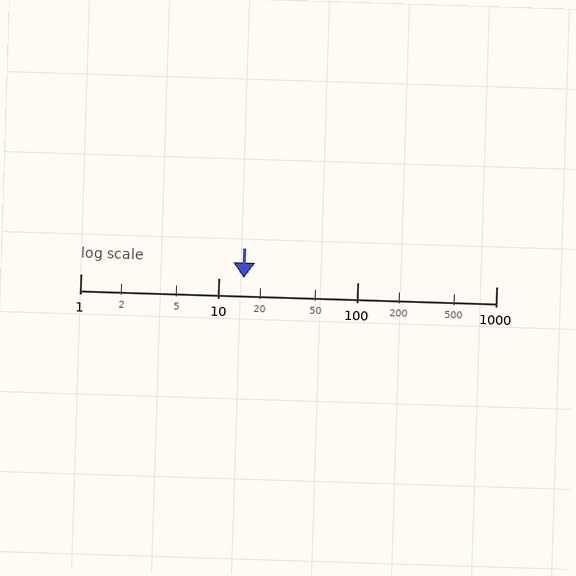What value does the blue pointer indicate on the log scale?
The pointer indicates approximately 15.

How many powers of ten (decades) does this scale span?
The scale spans 3 decades, from 1 to 1000.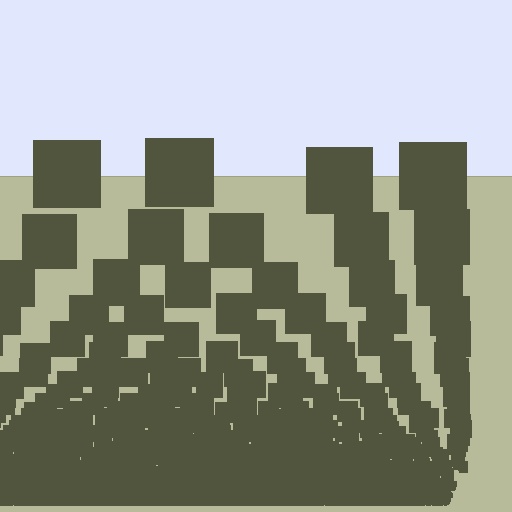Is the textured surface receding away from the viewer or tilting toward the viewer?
The surface appears to tilt toward the viewer. Texture elements get larger and sparser toward the top.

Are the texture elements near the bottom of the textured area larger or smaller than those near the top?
Smaller. The gradient is inverted — elements near the bottom are smaller and denser.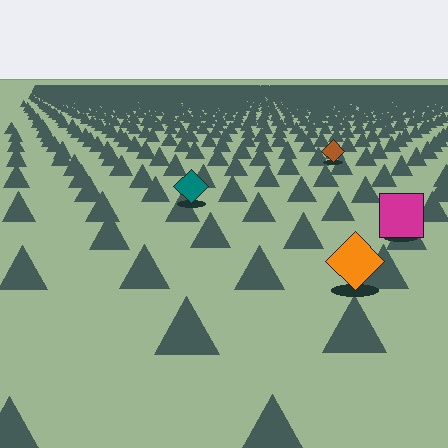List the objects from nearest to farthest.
From nearest to farthest: the orange diamond, the magenta square, the teal diamond, the brown diamond.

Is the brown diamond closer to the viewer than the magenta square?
No. The magenta square is closer — you can tell from the texture gradient: the ground texture is coarser near it.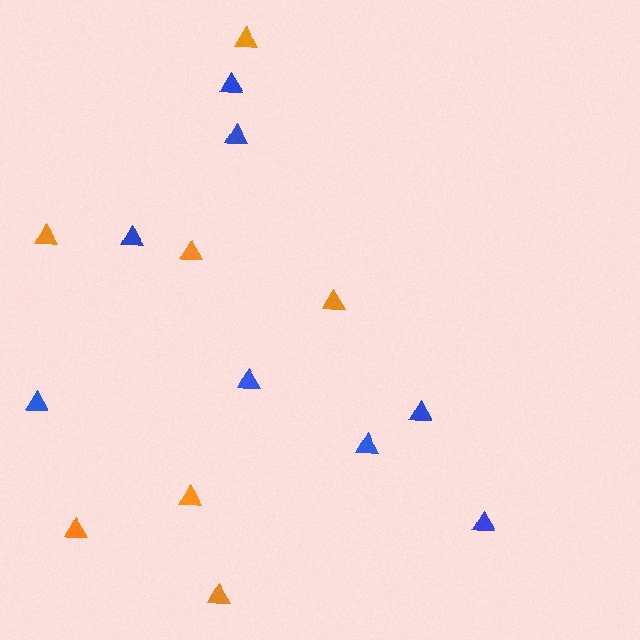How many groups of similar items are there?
There are 2 groups: one group of blue triangles (8) and one group of orange triangles (7).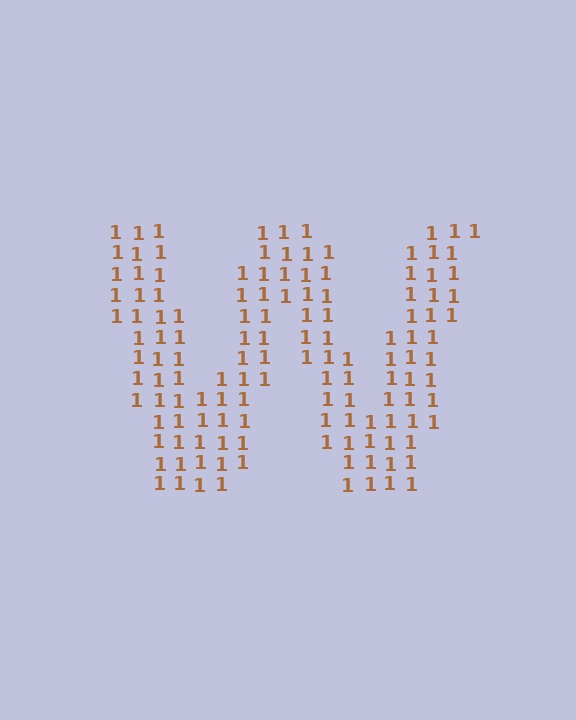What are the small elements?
The small elements are digit 1's.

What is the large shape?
The large shape is the letter W.